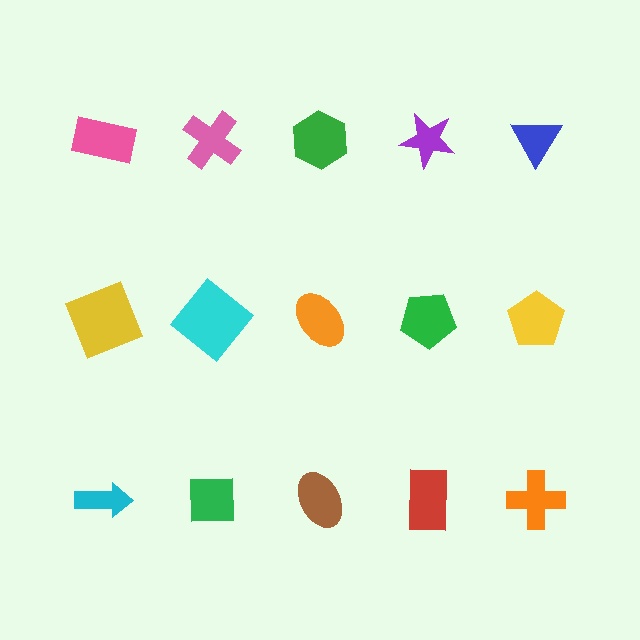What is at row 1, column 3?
A green hexagon.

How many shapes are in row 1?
5 shapes.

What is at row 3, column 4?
A red rectangle.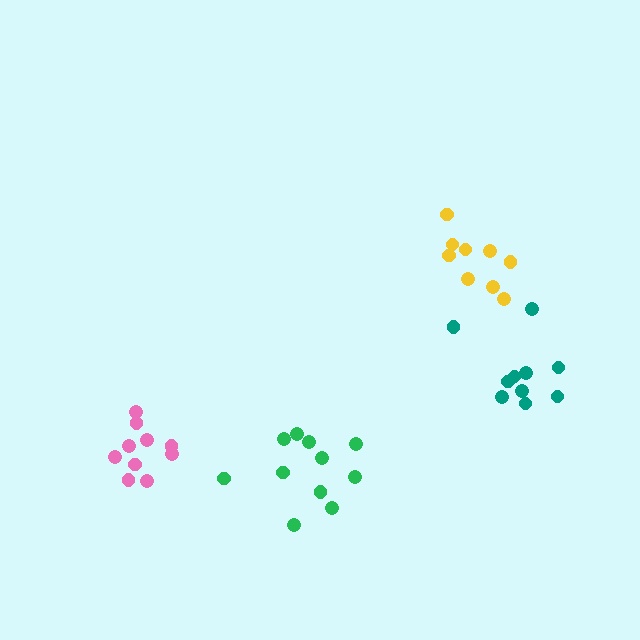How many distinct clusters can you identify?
There are 4 distinct clusters.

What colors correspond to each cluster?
The clusters are colored: green, yellow, pink, teal.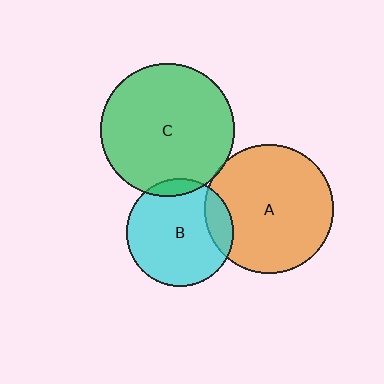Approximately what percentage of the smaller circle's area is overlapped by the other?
Approximately 15%.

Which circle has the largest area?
Circle C (green).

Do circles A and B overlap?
Yes.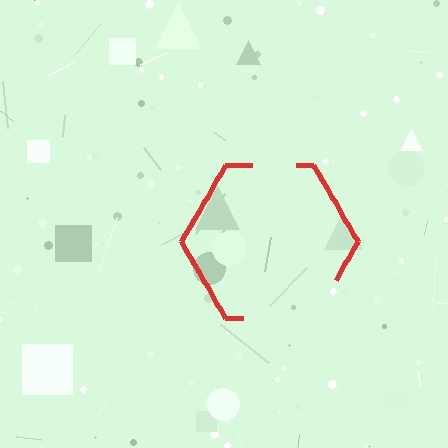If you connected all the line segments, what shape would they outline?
They would outline a hexagon.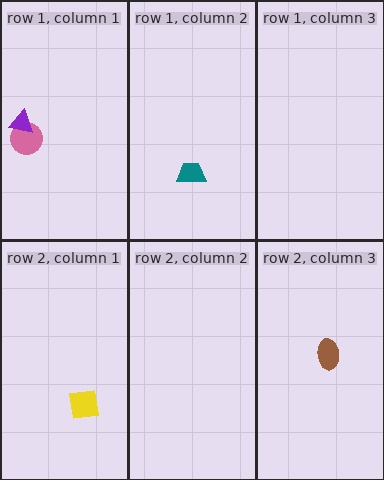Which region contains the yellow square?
The row 2, column 1 region.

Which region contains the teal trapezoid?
The row 1, column 2 region.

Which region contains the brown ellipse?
The row 2, column 3 region.